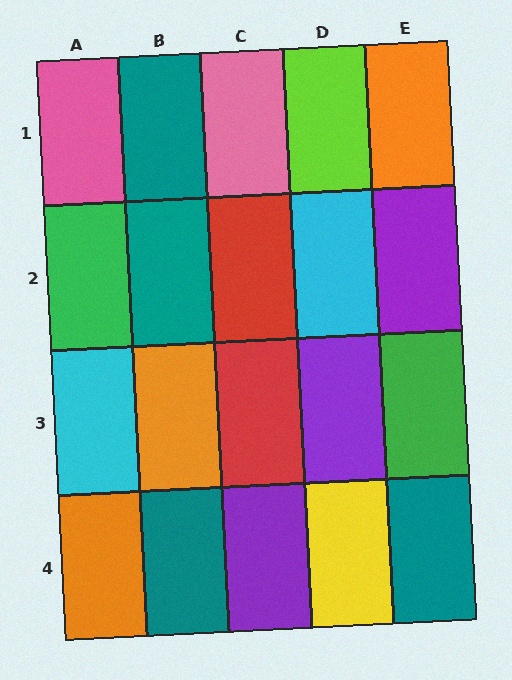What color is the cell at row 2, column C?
Red.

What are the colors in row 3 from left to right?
Cyan, orange, red, purple, green.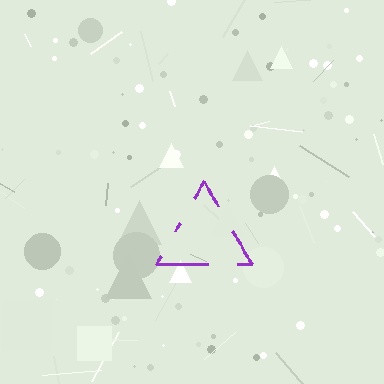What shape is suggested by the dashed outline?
The dashed outline suggests a triangle.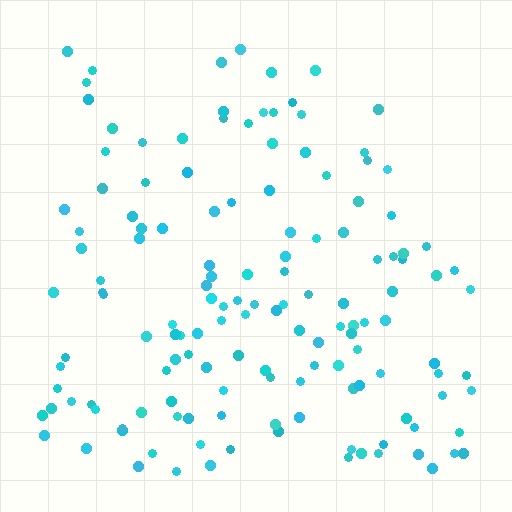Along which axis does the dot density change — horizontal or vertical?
Vertical.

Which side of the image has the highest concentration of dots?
The bottom.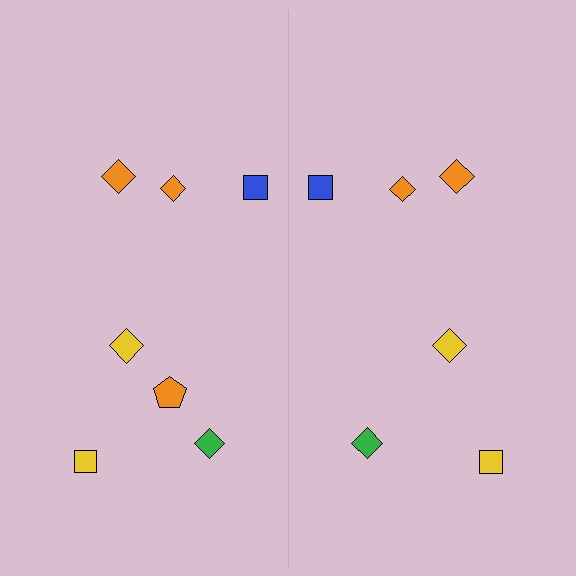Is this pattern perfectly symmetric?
No, the pattern is not perfectly symmetric. A orange pentagon is missing from the right side.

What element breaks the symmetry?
A orange pentagon is missing from the right side.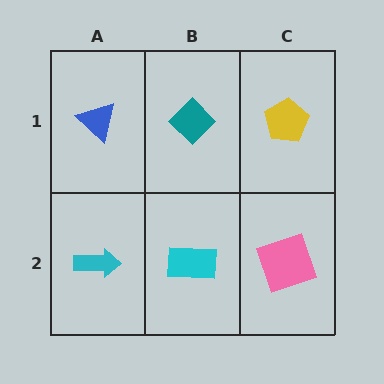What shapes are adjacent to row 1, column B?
A cyan rectangle (row 2, column B), a blue triangle (row 1, column A), a yellow pentagon (row 1, column C).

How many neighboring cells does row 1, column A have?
2.